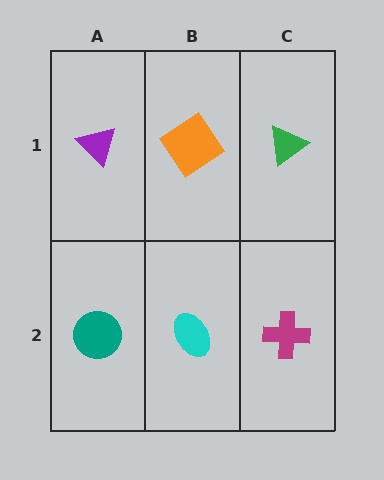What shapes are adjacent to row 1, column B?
A cyan ellipse (row 2, column B), a purple triangle (row 1, column A), a green triangle (row 1, column C).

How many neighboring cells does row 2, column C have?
2.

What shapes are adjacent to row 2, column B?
An orange diamond (row 1, column B), a teal circle (row 2, column A), a magenta cross (row 2, column C).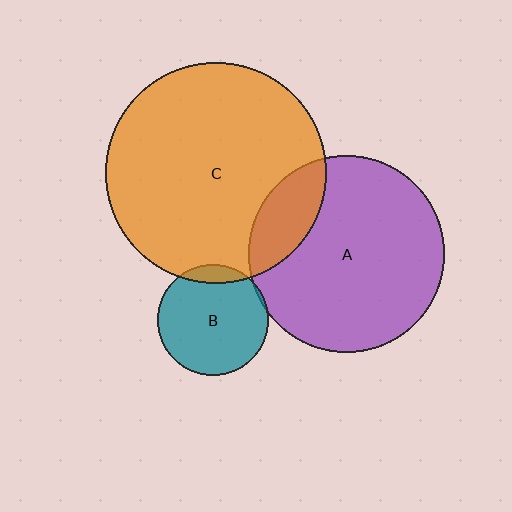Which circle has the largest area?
Circle C (orange).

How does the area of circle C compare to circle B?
Approximately 3.9 times.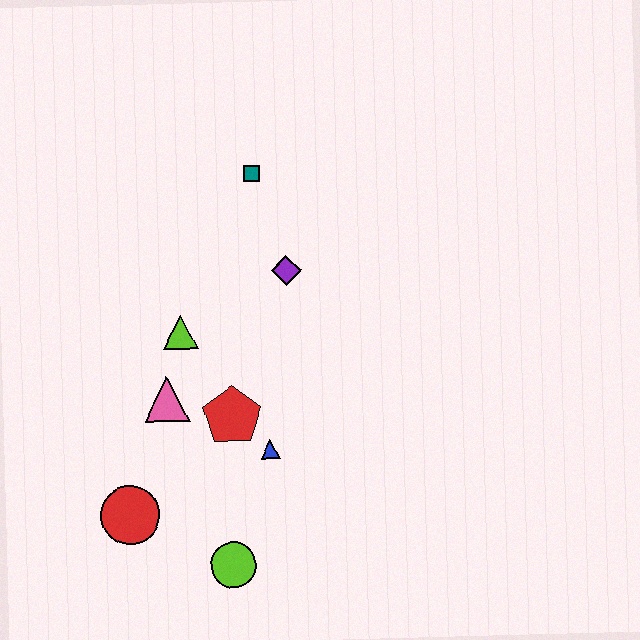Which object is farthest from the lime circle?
The teal square is farthest from the lime circle.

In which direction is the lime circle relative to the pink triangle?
The lime circle is below the pink triangle.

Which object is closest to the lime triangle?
The pink triangle is closest to the lime triangle.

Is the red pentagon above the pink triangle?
No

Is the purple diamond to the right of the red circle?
Yes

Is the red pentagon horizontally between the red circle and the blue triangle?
Yes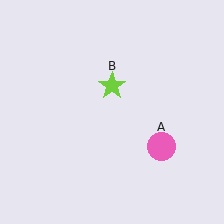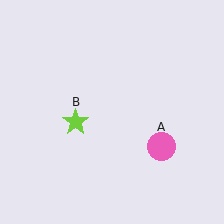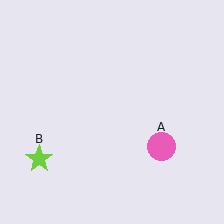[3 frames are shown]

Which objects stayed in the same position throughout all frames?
Pink circle (object A) remained stationary.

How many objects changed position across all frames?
1 object changed position: lime star (object B).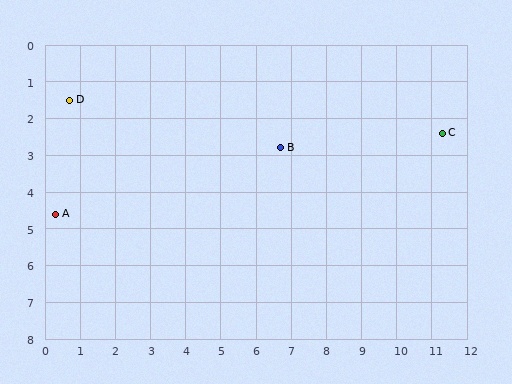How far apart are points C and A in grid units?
Points C and A are about 11.2 grid units apart.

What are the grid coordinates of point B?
Point B is at approximately (6.7, 2.8).